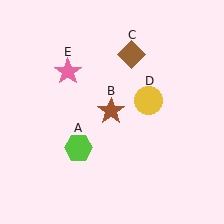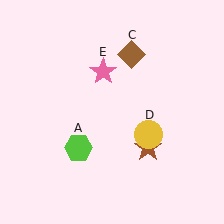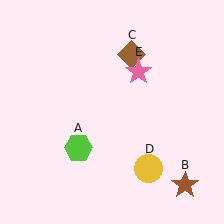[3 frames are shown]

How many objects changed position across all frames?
3 objects changed position: brown star (object B), yellow circle (object D), pink star (object E).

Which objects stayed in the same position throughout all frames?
Lime hexagon (object A) and brown diamond (object C) remained stationary.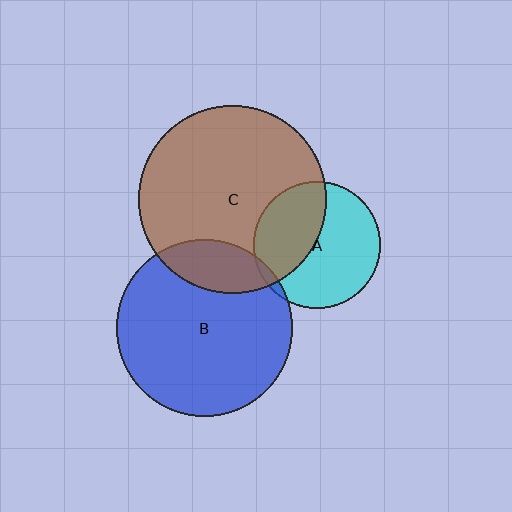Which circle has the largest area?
Circle C (brown).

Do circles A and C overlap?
Yes.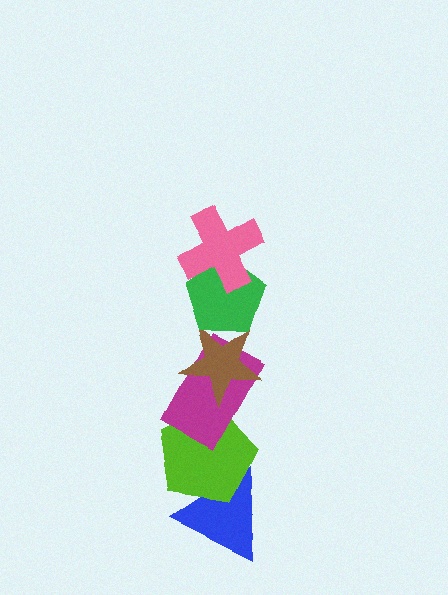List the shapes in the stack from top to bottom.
From top to bottom: the pink cross, the green pentagon, the brown star, the magenta rectangle, the lime pentagon, the blue triangle.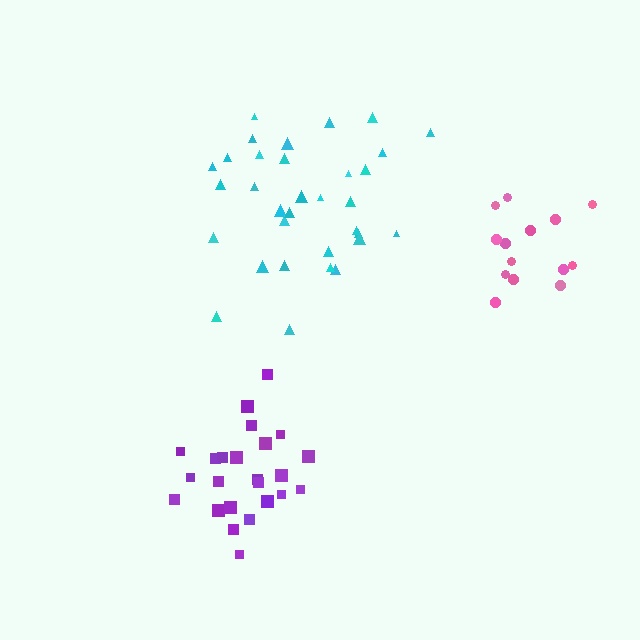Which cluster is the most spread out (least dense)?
Pink.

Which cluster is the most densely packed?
Purple.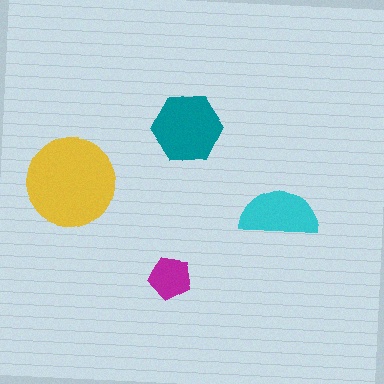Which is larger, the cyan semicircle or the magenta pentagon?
The cyan semicircle.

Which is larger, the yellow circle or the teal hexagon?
The yellow circle.